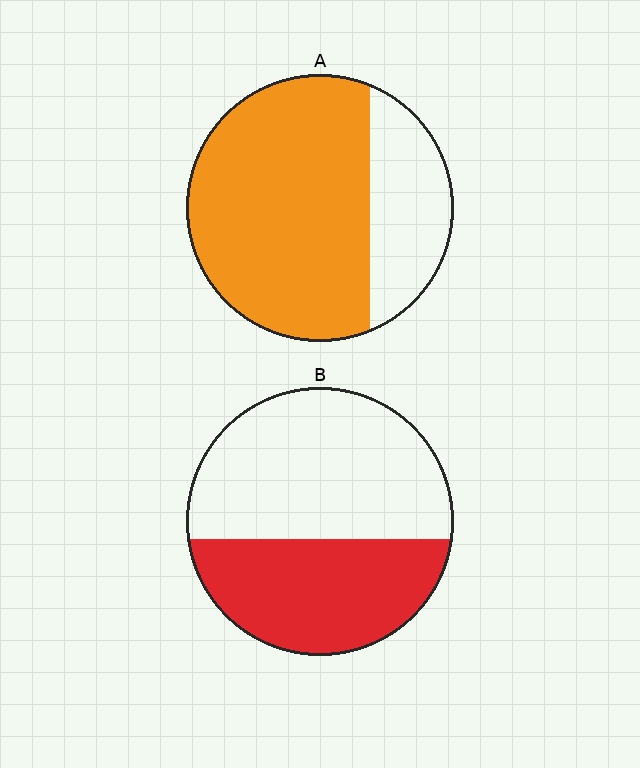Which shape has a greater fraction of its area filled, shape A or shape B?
Shape A.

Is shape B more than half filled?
No.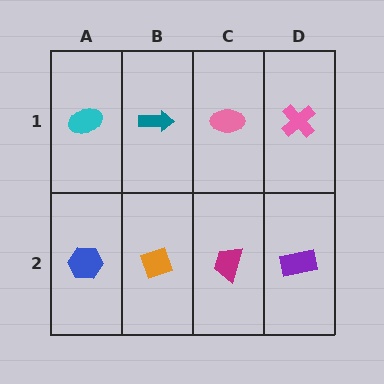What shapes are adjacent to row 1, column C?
A magenta trapezoid (row 2, column C), a teal arrow (row 1, column B), a pink cross (row 1, column D).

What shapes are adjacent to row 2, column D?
A pink cross (row 1, column D), a magenta trapezoid (row 2, column C).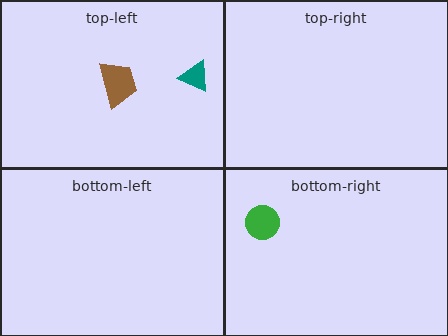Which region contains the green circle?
The bottom-right region.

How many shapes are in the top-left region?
2.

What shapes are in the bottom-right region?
The green circle.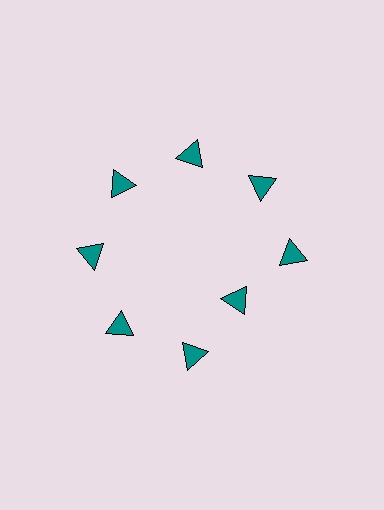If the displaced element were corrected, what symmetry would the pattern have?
It would have 8-fold rotational symmetry — the pattern would map onto itself every 45 degrees.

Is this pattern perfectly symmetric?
No. The 8 teal triangles are arranged in a ring, but one element near the 4 o'clock position is pulled inward toward the center, breaking the 8-fold rotational symmetry.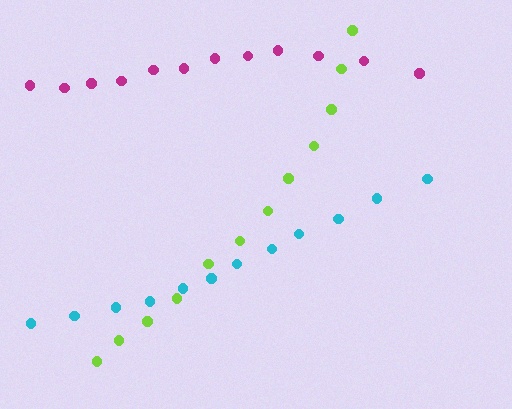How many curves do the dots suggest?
There are 3 distinct paths.